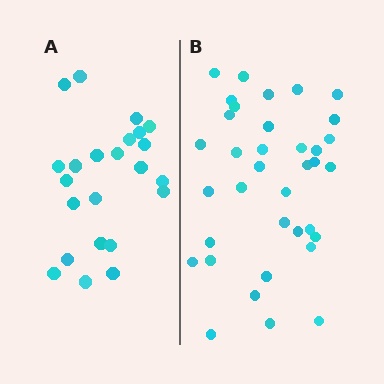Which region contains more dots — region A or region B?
Region B (the right region) has more dots.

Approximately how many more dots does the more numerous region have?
Region B has approximately 15 more dots than region A.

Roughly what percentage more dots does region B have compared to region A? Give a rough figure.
About 55% more.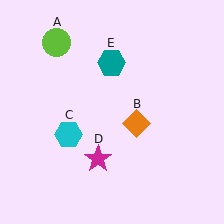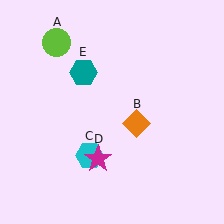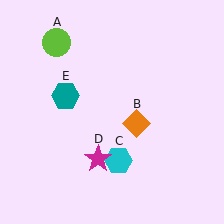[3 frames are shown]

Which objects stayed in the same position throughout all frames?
Lime circle (object A) and orange diamond (object B) and magenta star (object D) remained stationary.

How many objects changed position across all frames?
2 objects changed position: cyan hexagon (object C), teal hexagon (object E).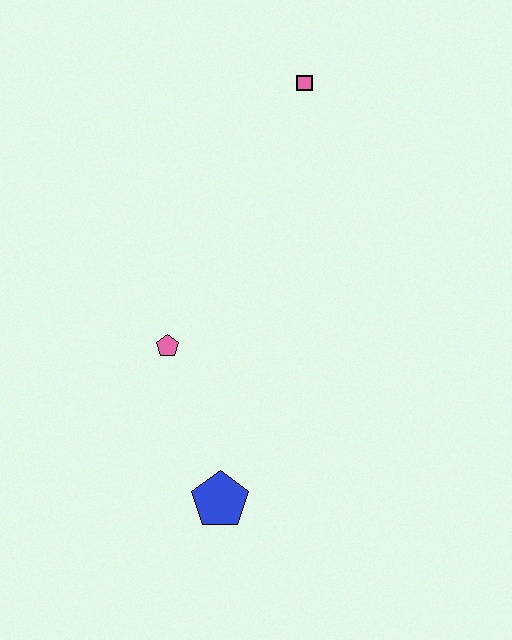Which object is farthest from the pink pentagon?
The pink square is farthest from the pink pentagon.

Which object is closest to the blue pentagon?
The pink pentagon is closest to the blue pentagon.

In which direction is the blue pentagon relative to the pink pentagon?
The blue pentagon is below the pink pentagon.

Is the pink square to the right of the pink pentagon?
Yes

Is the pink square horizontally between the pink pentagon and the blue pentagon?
No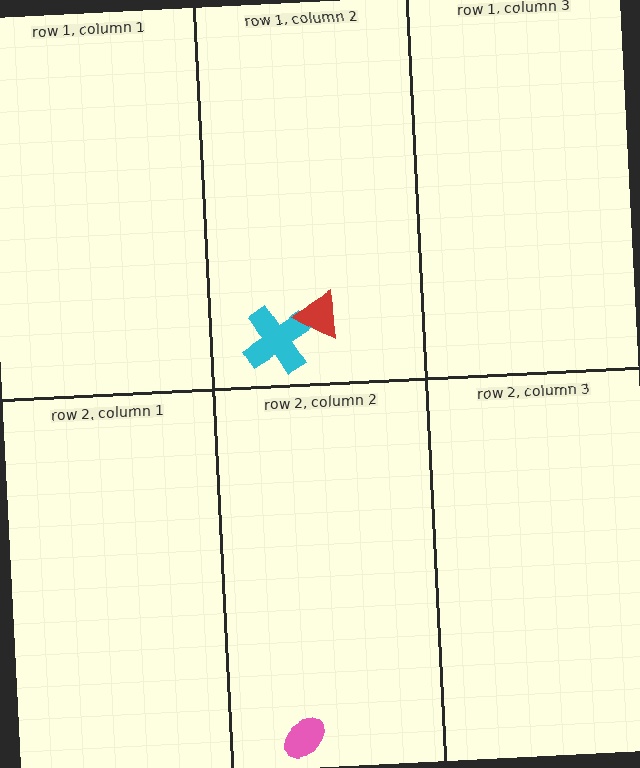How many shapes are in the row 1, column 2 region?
2.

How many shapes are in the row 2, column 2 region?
1.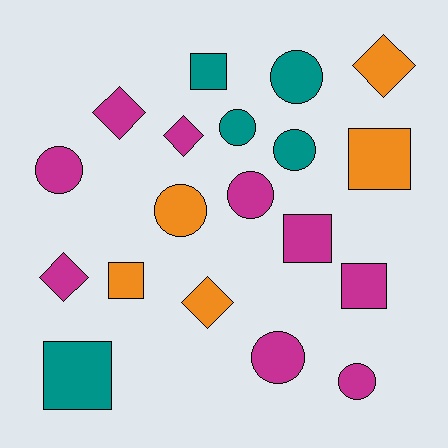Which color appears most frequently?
Magenta, with 9 objects.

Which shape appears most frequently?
Circle, with 8 objects.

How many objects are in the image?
There are 19 objects.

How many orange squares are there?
There are 2 orange squares.